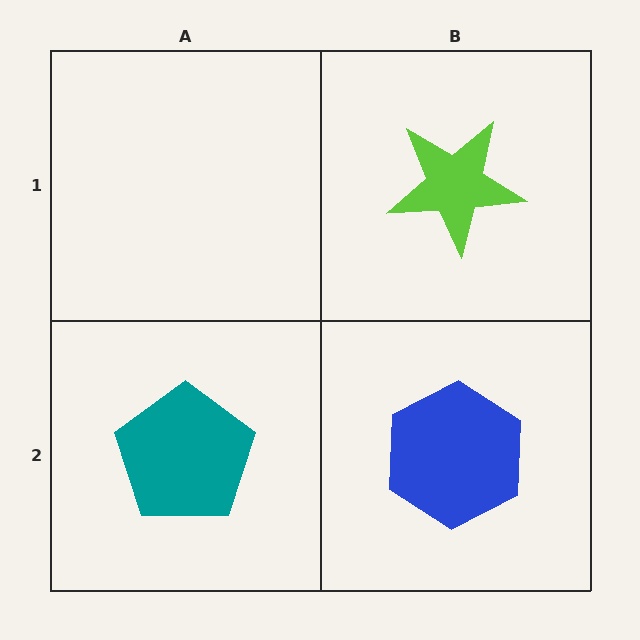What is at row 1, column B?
A lime star.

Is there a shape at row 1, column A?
No, that cell is empty.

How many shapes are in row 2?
2 shapes.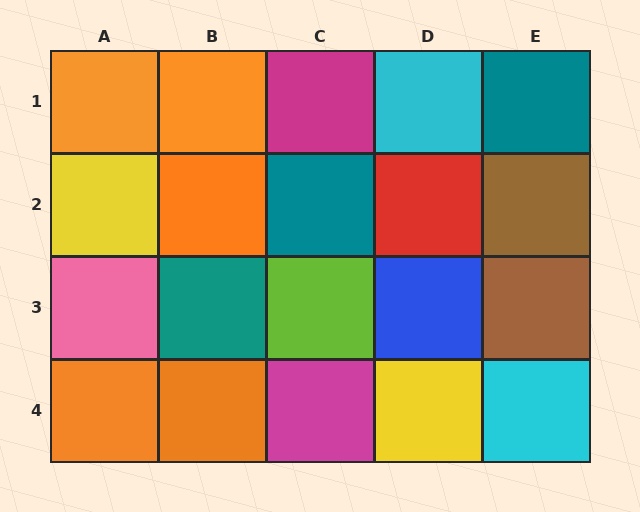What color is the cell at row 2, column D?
Red.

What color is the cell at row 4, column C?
Magenta.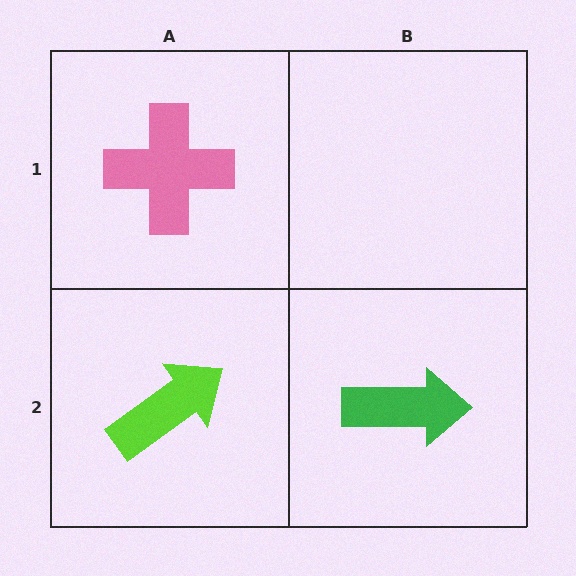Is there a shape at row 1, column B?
No, that cell is empty.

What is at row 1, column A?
A pink cross.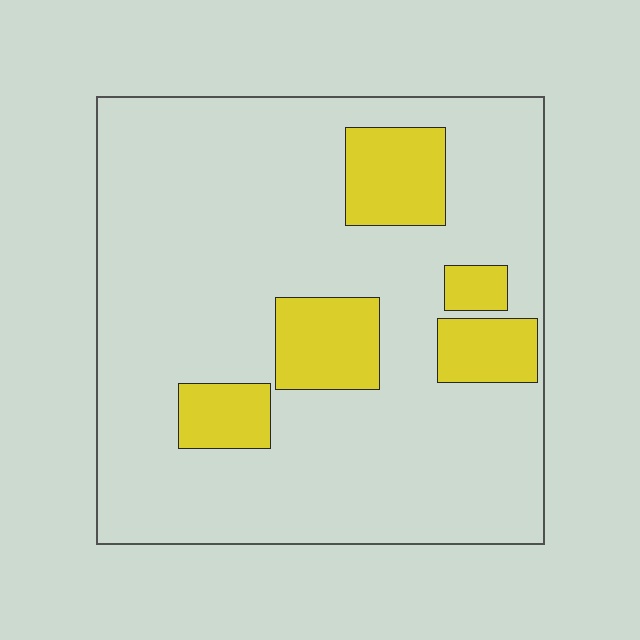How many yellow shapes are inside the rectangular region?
5.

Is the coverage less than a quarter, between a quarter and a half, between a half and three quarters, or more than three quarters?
Less than a quarter.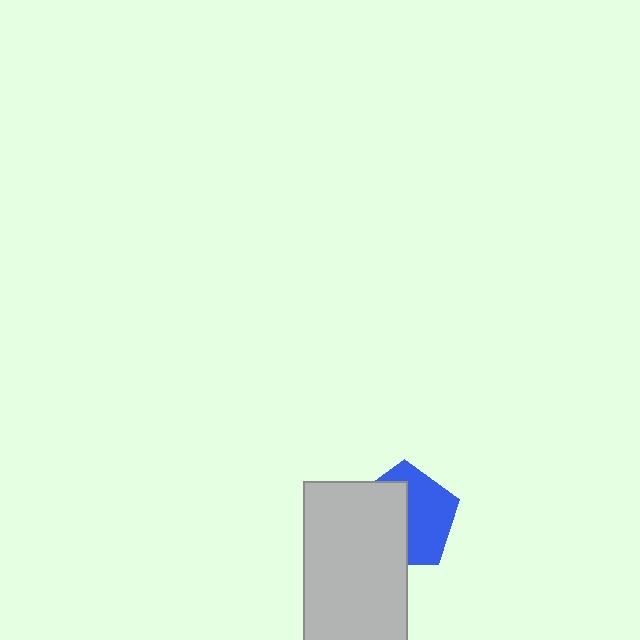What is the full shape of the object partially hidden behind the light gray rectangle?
The partially hidden object is a blue pentagon.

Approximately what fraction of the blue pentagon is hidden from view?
Roughly 49% of the blue pentagon is hidden behind the light gray rectangle.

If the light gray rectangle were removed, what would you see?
You would see the complete blue pentagon.